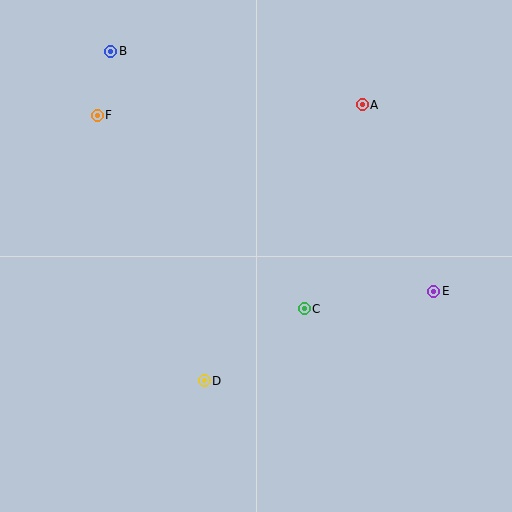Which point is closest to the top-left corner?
Point B is closest to the top-left corner.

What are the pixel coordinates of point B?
Point B is at (111, 51).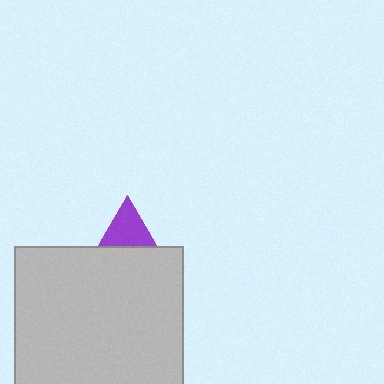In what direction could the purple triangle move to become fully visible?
The purple triangle could move up. That would shift it out from behind the light gray rectangle entirely.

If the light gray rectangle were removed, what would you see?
You would see the complete purple triangle.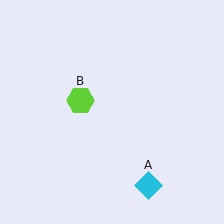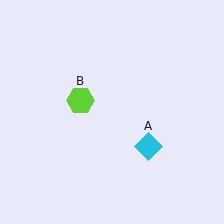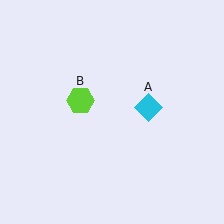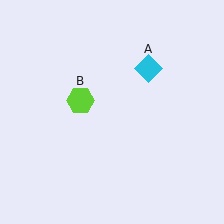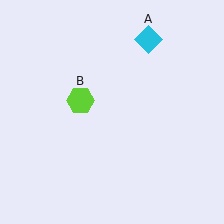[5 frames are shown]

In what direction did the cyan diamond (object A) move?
The cyan diamond (object A) moved up.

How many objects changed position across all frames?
1 object changed position: cyan diamond (object A).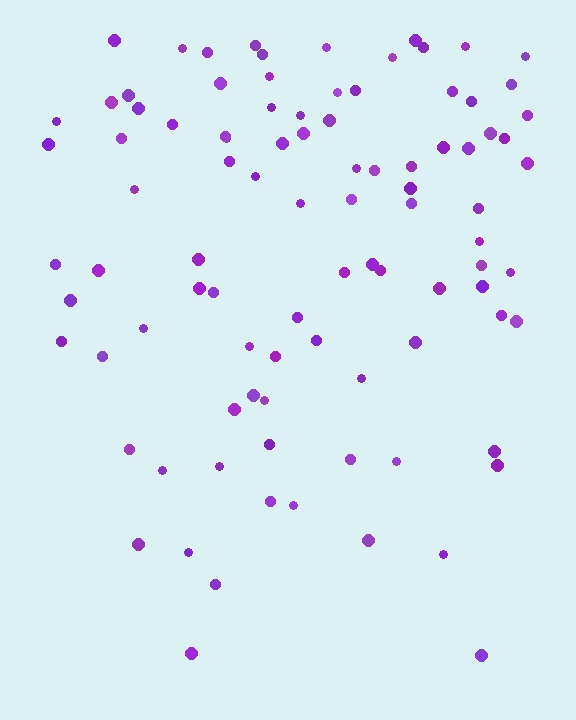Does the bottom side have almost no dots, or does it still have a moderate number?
Still a moderate number, just noticeably fewer than the top.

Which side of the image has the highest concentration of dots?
The top.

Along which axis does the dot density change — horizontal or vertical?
Vertical.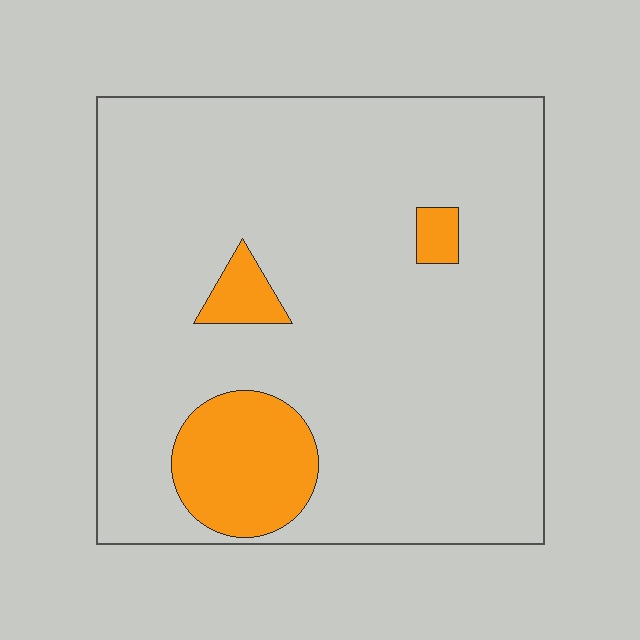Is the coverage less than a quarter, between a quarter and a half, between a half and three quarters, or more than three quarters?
Less than a quarter.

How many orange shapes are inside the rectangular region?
3.